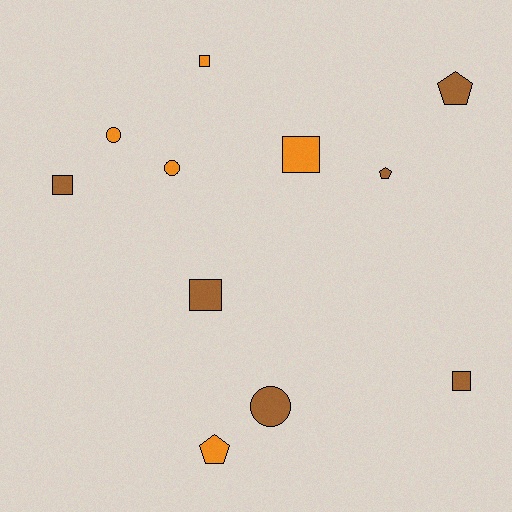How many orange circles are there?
There are 2 orange circles.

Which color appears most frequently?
Brown, with 6 objects.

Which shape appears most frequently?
Square, with 5 objects.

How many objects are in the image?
There are 11 objects.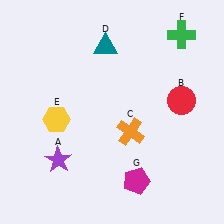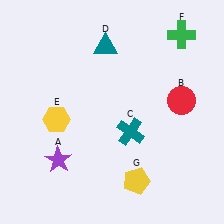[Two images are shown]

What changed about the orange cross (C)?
In Image 1, C is orange. In Image 2, it changed to teal.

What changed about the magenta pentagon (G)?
In Image 1, G is magenta. In Image 2, it changed to yellow.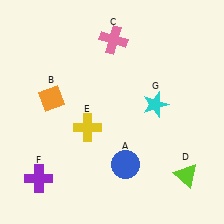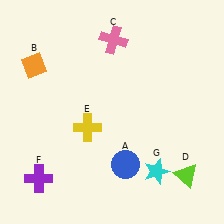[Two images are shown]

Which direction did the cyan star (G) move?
The cyan star (G) moved down.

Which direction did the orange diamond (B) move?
The orange diamond (B) moved up.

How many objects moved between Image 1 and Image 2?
2 objects moved between the two images.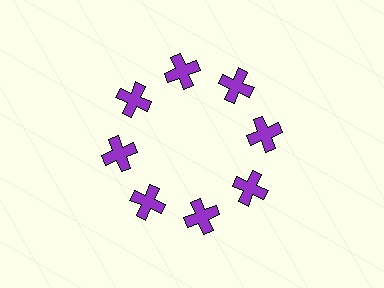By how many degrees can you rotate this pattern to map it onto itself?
The pattern maps onto itself every 45 degrees of rotation.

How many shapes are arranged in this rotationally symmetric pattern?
There are 8 shapes, arranged in 8 groups of 1.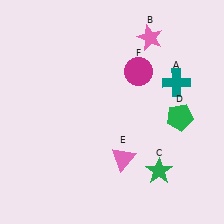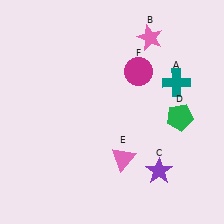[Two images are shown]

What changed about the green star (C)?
In Image 1, C is green. In Image 2, it changed to purple.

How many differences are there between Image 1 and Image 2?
There is 1 difference between the two images.